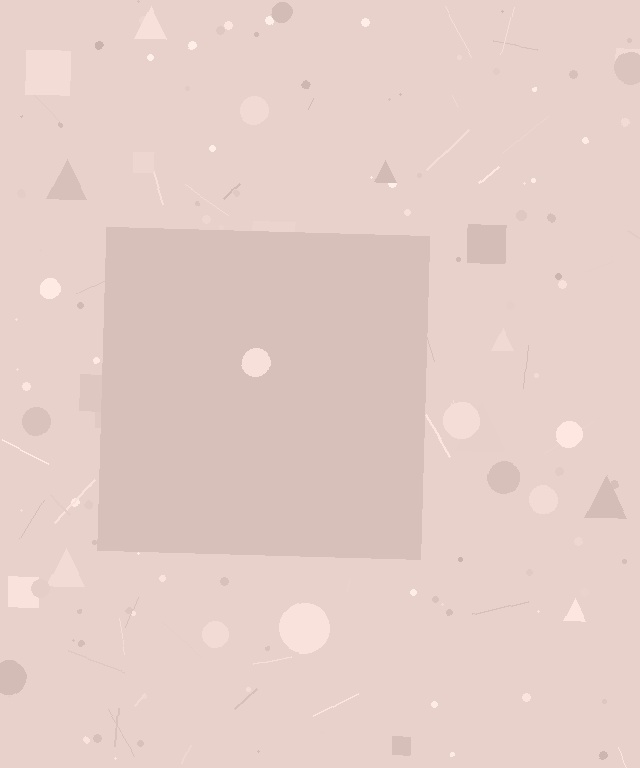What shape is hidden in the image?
A square is hidden in the image.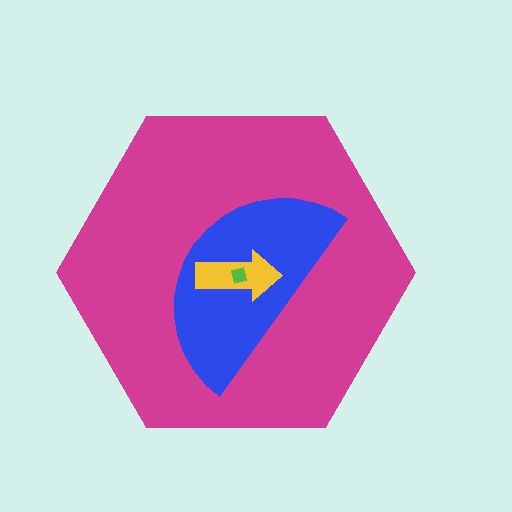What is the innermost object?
The lime square.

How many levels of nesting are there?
4.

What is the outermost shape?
The magenta hexagon.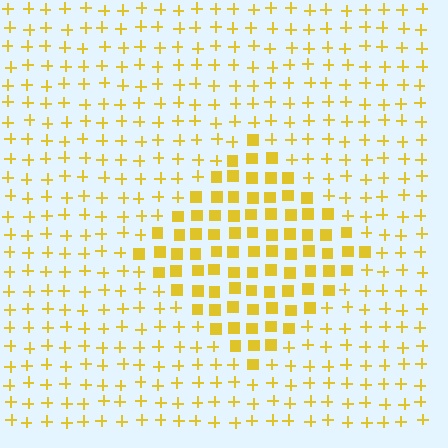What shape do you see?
I see a diamond.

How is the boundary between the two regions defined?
The boundary is defined by a change in element shape: squares inside vs. plus signs outside. All elements share the same color and spacing.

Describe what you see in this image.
The image is filled with small yellow elements arranged in a uniform grid. A diamond-shaped region contains squares, while the surrounding area contains plus signs. The boundary is defined purely by the change in element shape.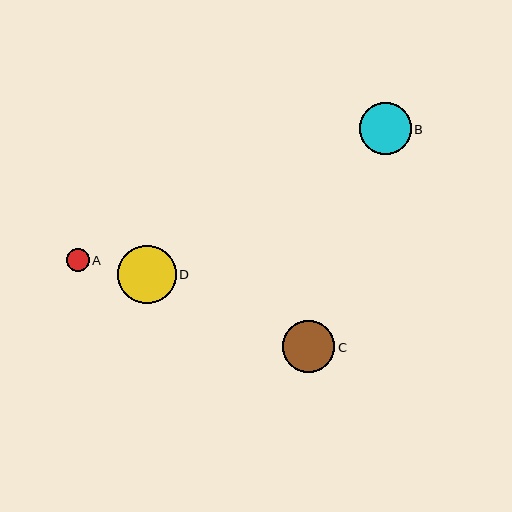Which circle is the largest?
Circle D is the largest with a size of approximately 59 pixels.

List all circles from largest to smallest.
From largest to smallest: D, C, B, A.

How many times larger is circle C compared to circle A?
Circle C is approximately 2.3 times the size of circle A.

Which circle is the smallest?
Circle A is the smallest with a size of approximately 22 pixels.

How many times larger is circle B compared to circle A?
Circle B is approximately 2.3 times the size of circle A.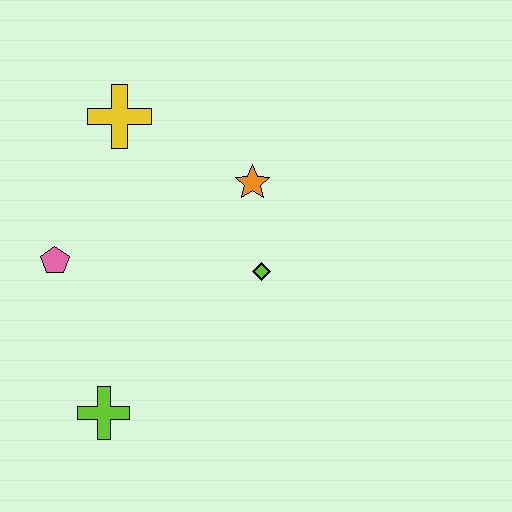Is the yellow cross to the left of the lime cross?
No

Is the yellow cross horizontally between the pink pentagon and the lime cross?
No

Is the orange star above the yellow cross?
No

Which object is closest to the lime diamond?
The orange star is closest to the lime diamond.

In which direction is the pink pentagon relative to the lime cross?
The pink pentagon is above the lime cross.